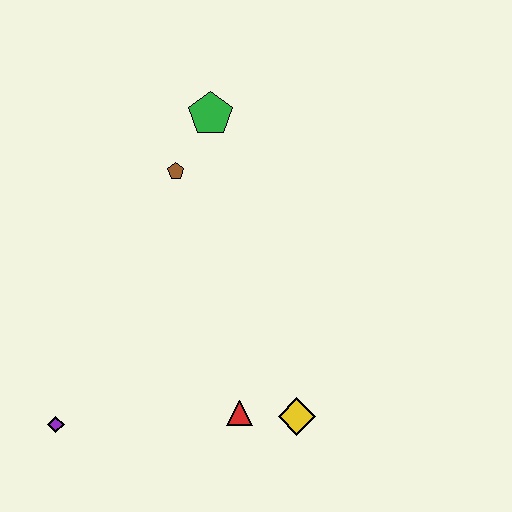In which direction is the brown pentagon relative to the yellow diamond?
The brown pentagon is above the yellow diamond.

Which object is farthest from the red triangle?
The green pentagon is farthest from the red triangle.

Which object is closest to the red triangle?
The yellow diamond is closest to the red triangle.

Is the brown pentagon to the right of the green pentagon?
No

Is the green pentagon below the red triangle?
No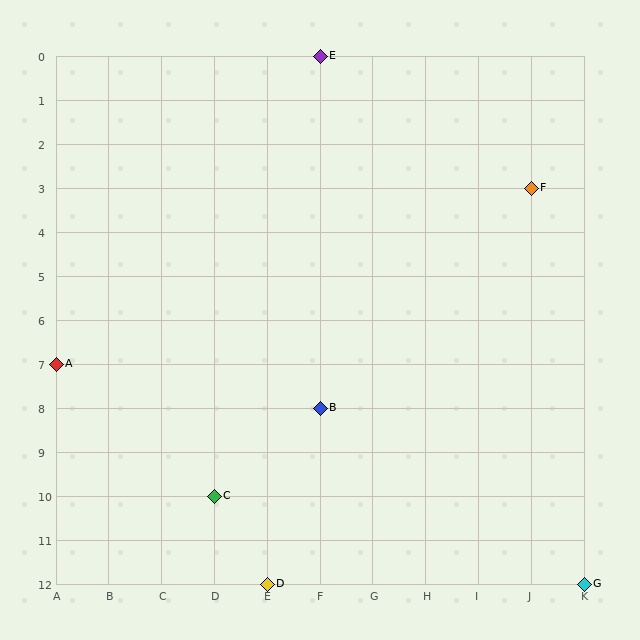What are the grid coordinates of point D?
Point D is at grid coordinates (E, 12).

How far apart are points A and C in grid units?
Points A and C are 3 columns and 3 rows apart (about 4.2 grid units diagonally).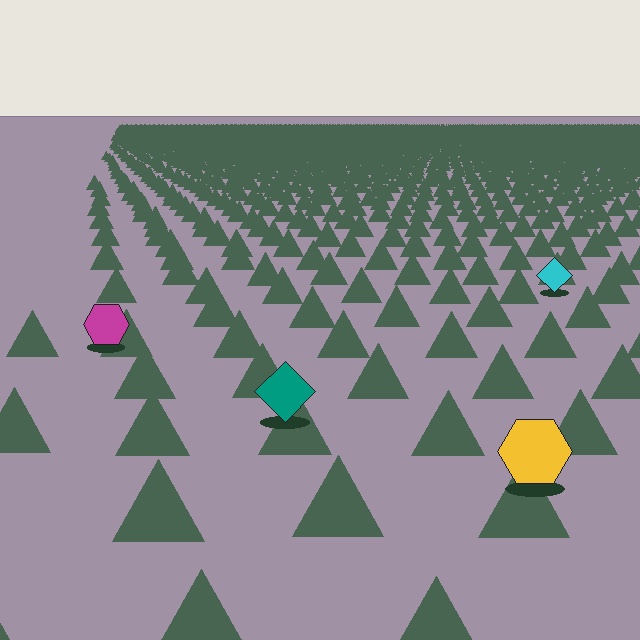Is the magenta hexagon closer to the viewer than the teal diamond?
No. The teal diamond is closer — you can tell from the texture gradient: the ground texture is coarser near it.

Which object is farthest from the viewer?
The cyan diamond is farthest from the viewer. It appears smaller and the ground texture around it is denser.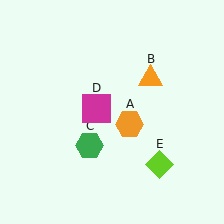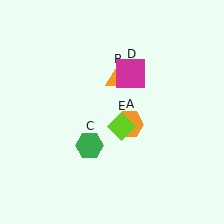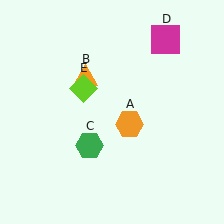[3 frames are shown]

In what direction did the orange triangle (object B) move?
The orange triangle (object B) moved left.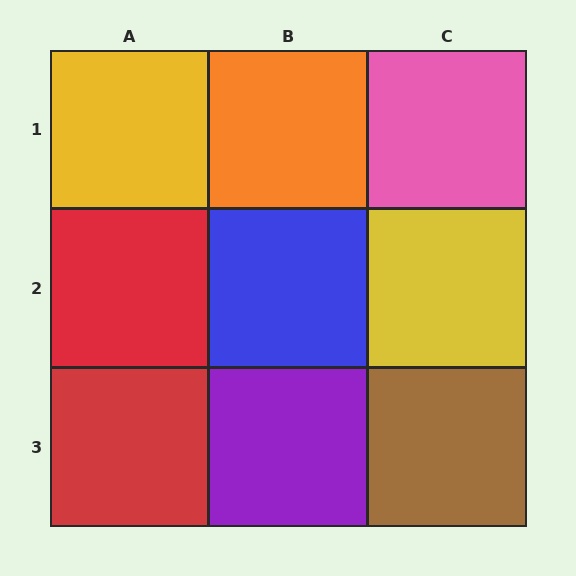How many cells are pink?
1 cell is pink.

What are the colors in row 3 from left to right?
Red, purple, brown.